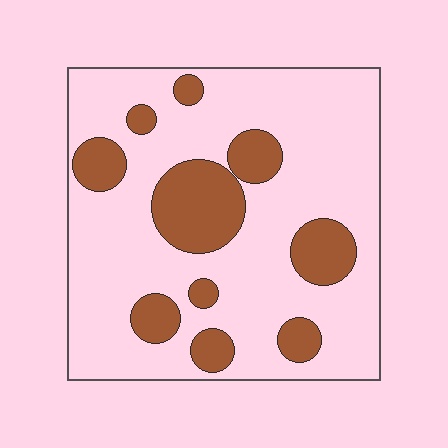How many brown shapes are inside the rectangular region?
10.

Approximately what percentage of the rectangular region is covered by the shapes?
Approximately 25%.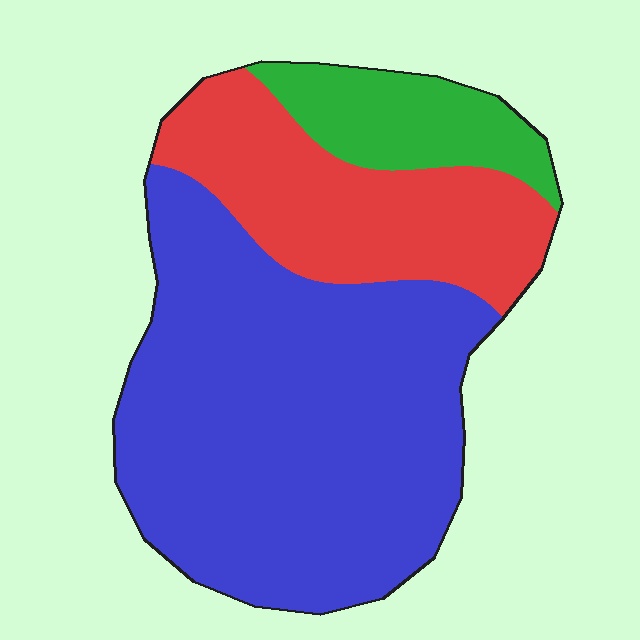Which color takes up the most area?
Blue, at roughly 60%.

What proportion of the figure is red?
Red covers around 25% of the figure.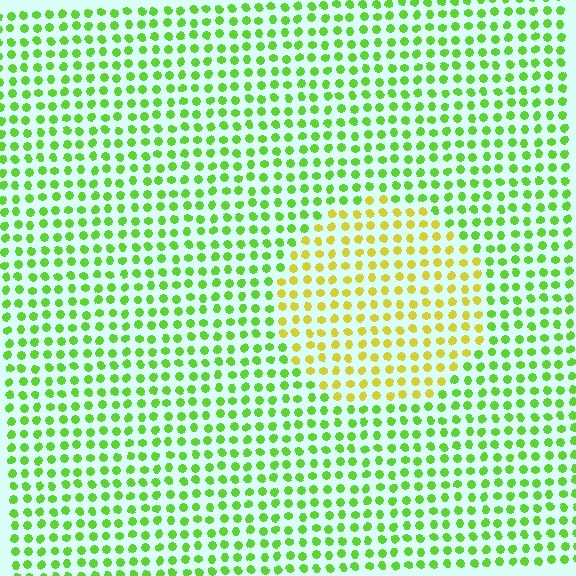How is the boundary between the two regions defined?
The boundary is defined purely by a slight shift in hue (about 46 degrees). Spacing, size, and orientation are identical on both sides.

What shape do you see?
I see a circle.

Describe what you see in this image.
The image is filled with small lime elements in a uniform arrangement. A circle-shaped region is visible where the elements are tinted to a slightly different hue, forming a subtle color boundary.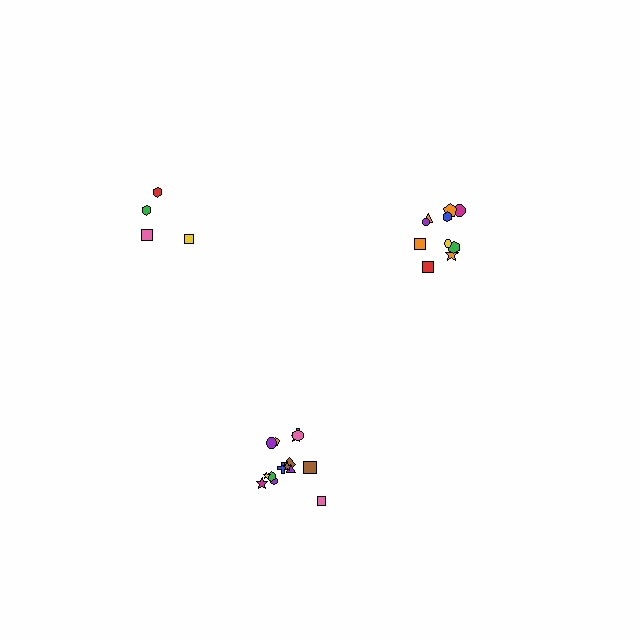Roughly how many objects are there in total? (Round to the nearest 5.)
Roughly 30 objects in total.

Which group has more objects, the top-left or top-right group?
The top-right group.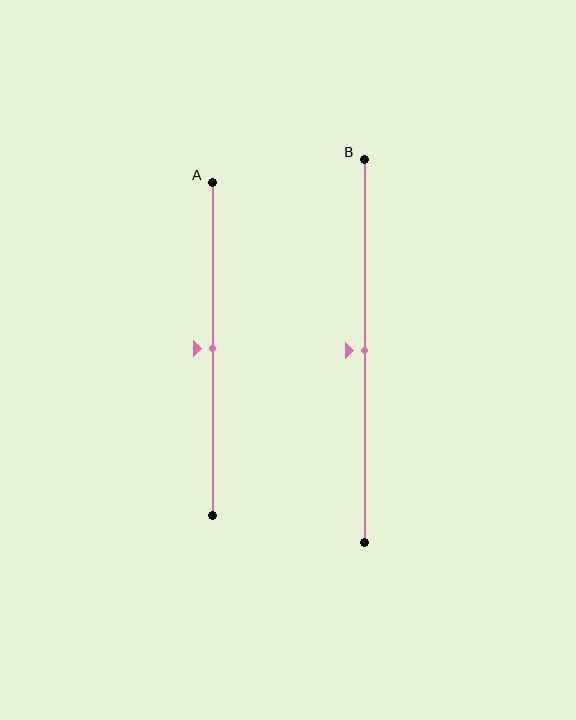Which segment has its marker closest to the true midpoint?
Segment A has its marker closest to the true midpoint.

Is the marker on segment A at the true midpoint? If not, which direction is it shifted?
Yes, the marker on segment A is at the true midpoint.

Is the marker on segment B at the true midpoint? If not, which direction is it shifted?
Yes, the marker on segment B is at the true midpoint.